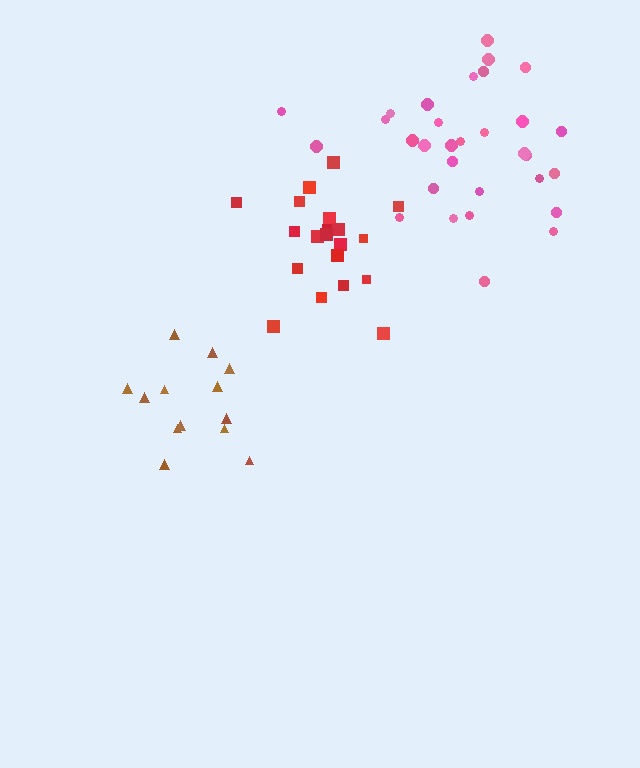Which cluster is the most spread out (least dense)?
Brown.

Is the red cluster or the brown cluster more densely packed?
Red.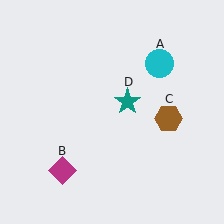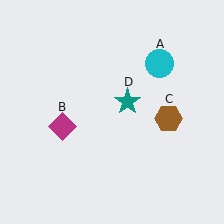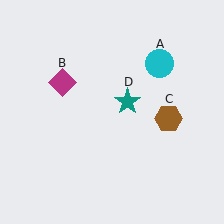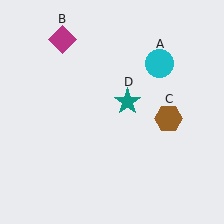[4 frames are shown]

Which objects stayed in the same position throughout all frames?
Cyan circle (object A) and brown hexagon (object C) and teal star (object D) remained stationary.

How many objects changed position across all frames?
1 object changed position: magenta diamond (object B).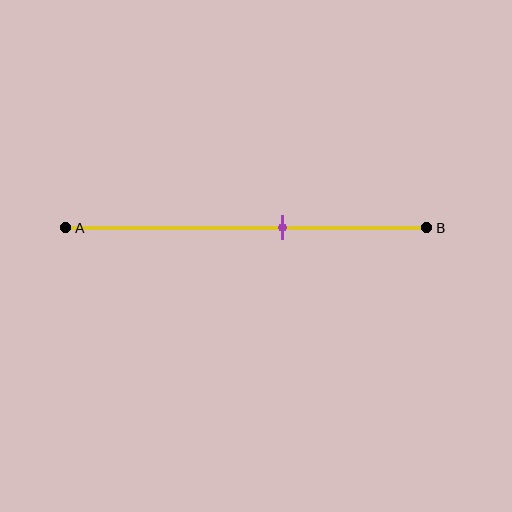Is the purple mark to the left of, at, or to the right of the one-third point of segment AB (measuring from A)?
The purple mark is to the right of the one-third point of segment AB.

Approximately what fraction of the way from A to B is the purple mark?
The purple mark is approximately 60% of the way from A to B.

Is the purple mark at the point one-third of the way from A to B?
No, the mark is at about 60% from A, not at the 33% one-third point.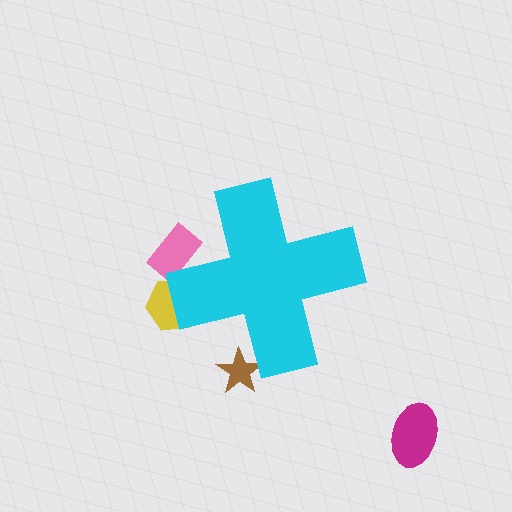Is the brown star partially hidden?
Yes, the brown star is partially hidden behind the cyan cross.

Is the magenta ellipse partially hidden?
No, the magenta ellipse is fully visible.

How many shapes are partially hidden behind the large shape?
3 shapes are partially hidden.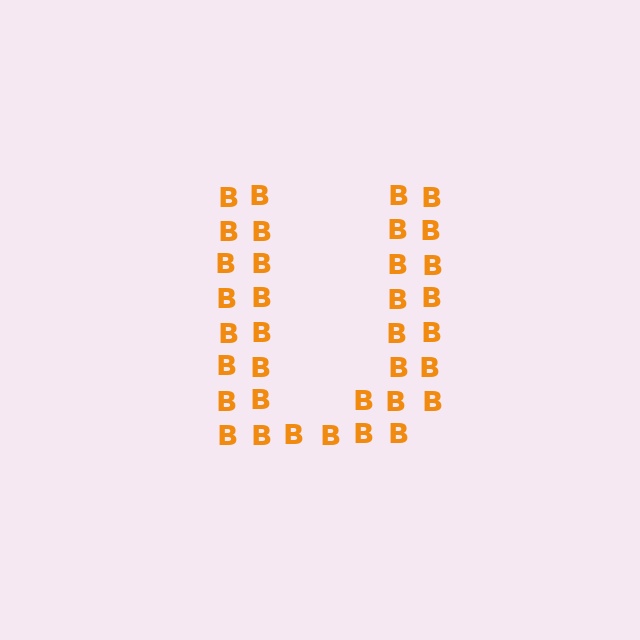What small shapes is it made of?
It is made of small letter B's.